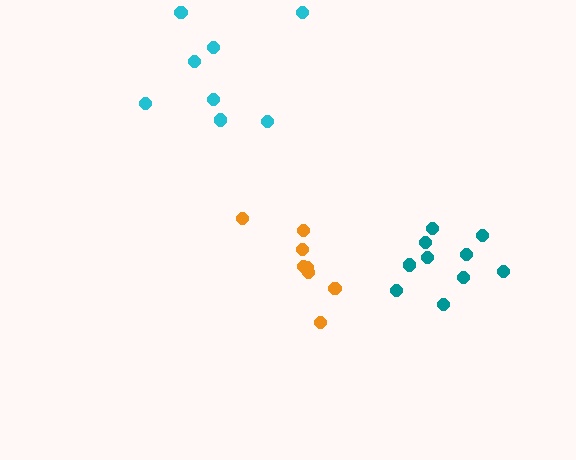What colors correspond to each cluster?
The clusters are colored: teal, orange, cyan.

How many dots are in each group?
Group 1: 10 dots, Group 2: 8 dots, Group 3: 8 dots (26 total).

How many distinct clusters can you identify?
There are 3 distinct clusters.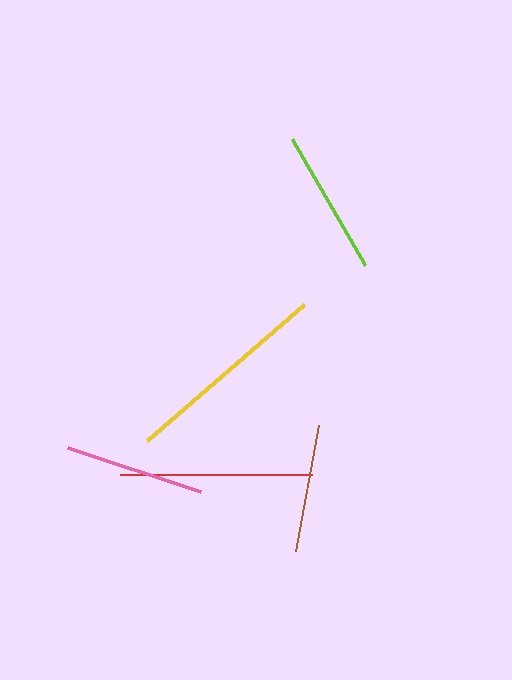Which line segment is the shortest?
The brown line is the shortest at approximately 128 pixels.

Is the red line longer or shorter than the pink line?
The red line is longer than the pink line.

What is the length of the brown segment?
The brown segment is approximately 128 pixels long.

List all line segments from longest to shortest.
From longest to shortest: yellow, red, lime, pink, brown.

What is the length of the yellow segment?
The yellow segment is approximately 208 pixels long.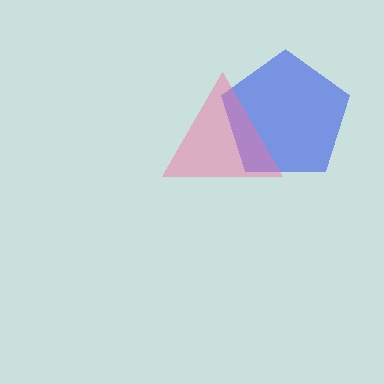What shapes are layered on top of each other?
The layered shapes are: a blue pentagon, a pink triangle.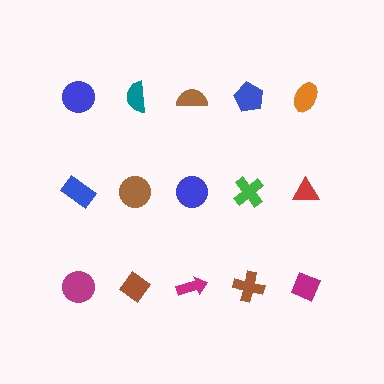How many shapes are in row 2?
5 shapes.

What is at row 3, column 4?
A brown cross.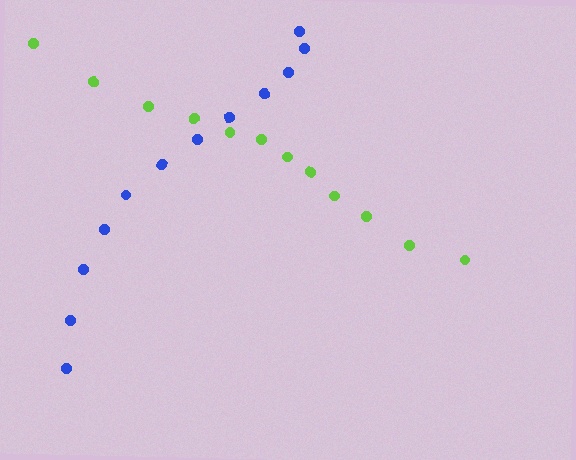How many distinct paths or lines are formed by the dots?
There are 2 distinct paths.